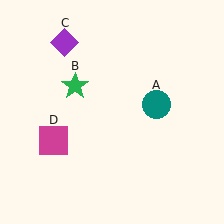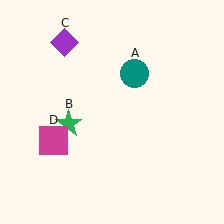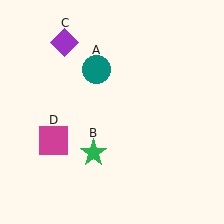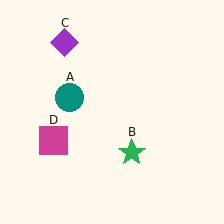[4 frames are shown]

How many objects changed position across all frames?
2 objects changed position: teal circle (object A), green star (object B).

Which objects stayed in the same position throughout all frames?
Purple diamond (object C) and magenta square (object D) remained stationary.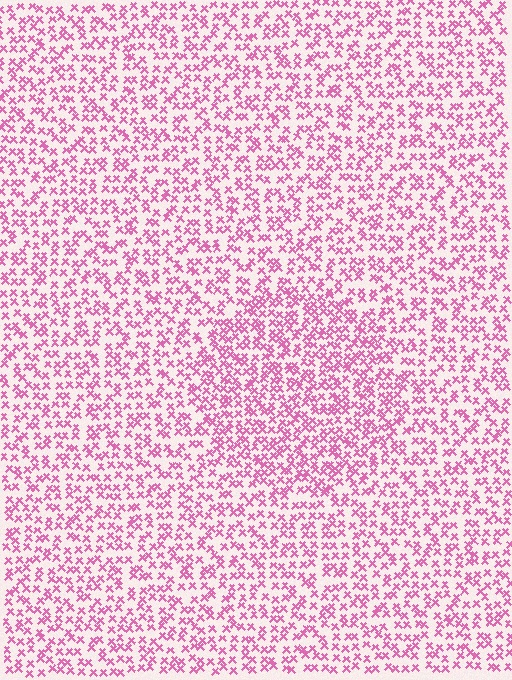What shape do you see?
I see a circle.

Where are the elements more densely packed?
The elements are more densely packed inside the circle boundary.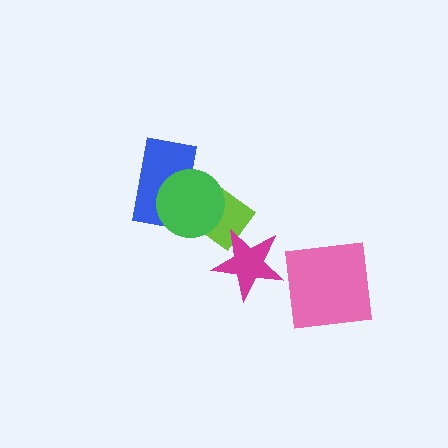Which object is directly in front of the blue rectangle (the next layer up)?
The lime diamond is directly in front of the blue rectangle.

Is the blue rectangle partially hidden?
Yes, it is partially covered by another shape.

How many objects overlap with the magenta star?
1 object overlaps with the magenta star.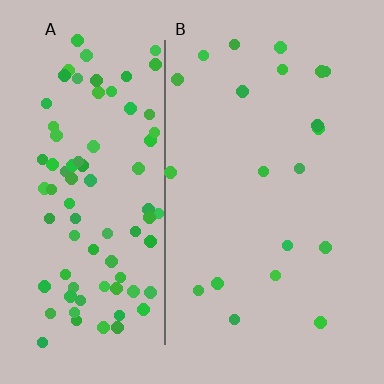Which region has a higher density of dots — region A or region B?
A (the left).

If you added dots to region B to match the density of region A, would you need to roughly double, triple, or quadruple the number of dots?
Approximately quadruple.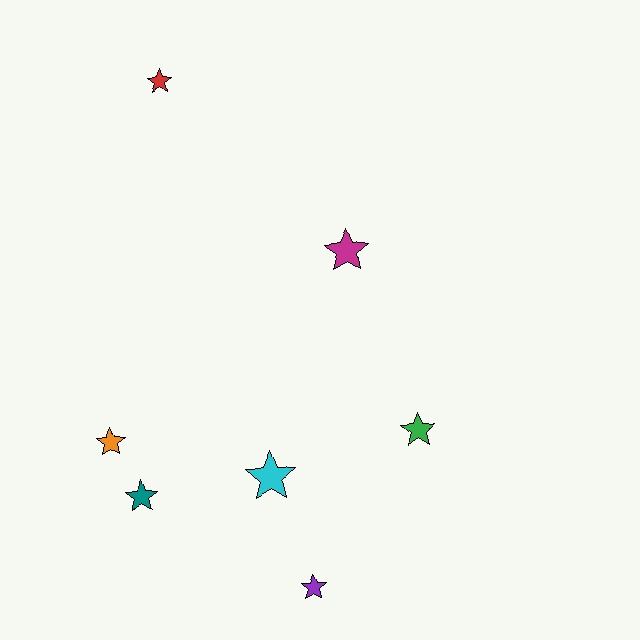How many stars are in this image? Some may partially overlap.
There are 7 stars.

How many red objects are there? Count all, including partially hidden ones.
There is 1 red object.